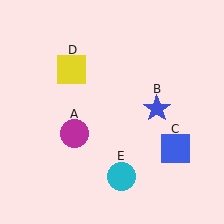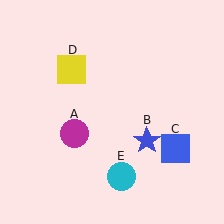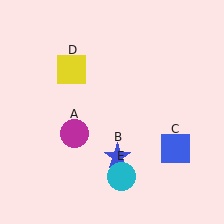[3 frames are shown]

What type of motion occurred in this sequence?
The blue star (object B) rotated clockwise around the center of the scene.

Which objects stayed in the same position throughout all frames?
Magenta circle (object A) and blue square (object C) and yellow square (object D) and cyan circle (object E) remained stationary.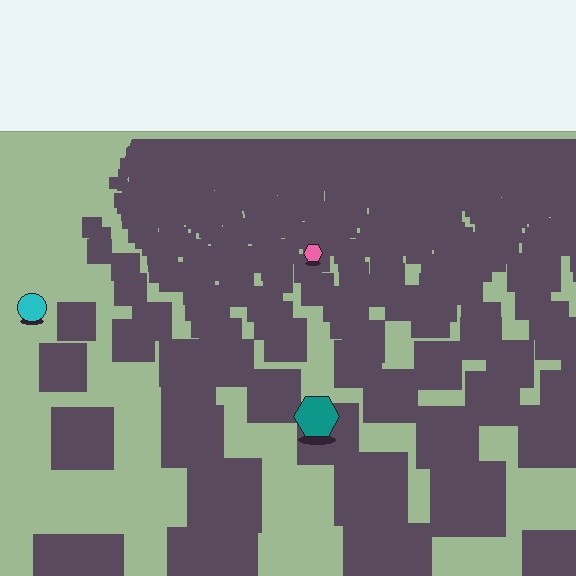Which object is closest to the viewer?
The teal hexagon is closest. The texture marks near it are larger and more spread out.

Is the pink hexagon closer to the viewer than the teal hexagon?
No. The teal hexagon is closer — you can tell from the texture gradient: the ground texture is coarser near it.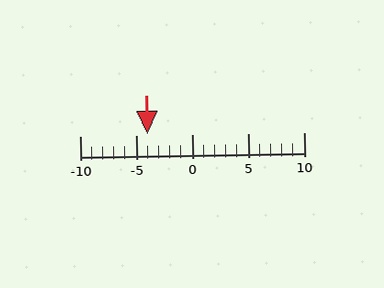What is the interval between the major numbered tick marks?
The major tick marks are spaced 5 units apart.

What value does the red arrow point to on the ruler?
The red arrow points to approximately -4.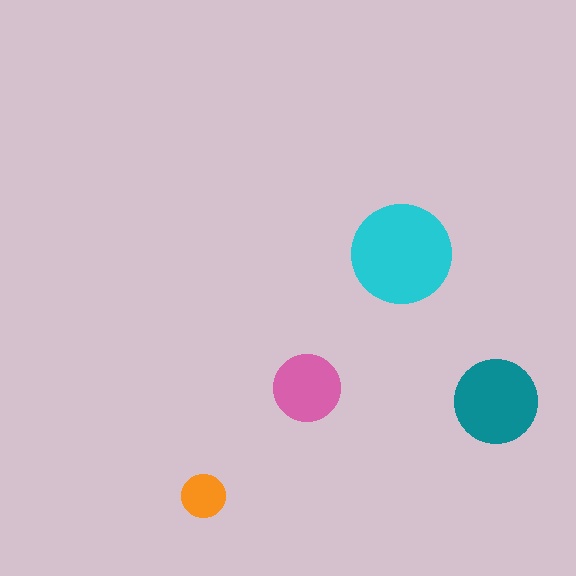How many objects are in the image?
There are 4 objects in the image.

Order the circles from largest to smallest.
the cyan one, the teal one, the pink one, the orange one.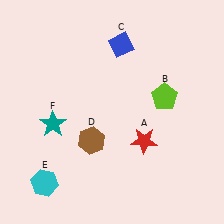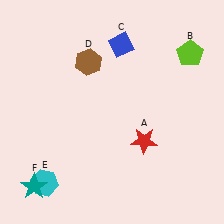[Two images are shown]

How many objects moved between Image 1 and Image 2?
3 objects moved between the two images.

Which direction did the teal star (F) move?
The teal star (F) moved down.